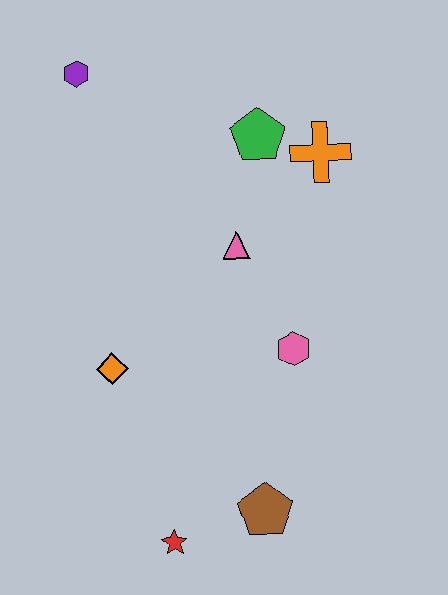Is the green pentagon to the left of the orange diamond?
No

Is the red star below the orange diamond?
Yes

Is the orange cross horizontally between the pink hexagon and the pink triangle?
No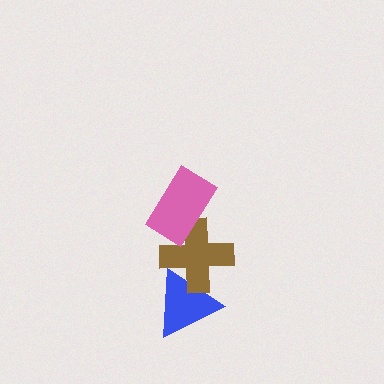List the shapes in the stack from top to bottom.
From top to bottom: the pink rectangle, the brown cross, the blue triangle.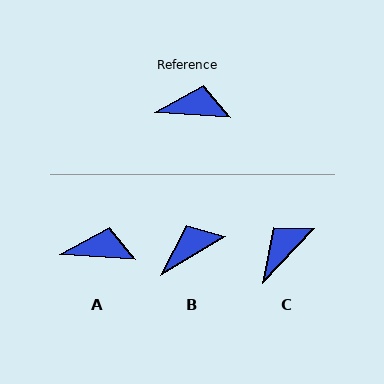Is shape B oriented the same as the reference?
No, it is off by about 35 degrees.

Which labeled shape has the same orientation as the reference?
A.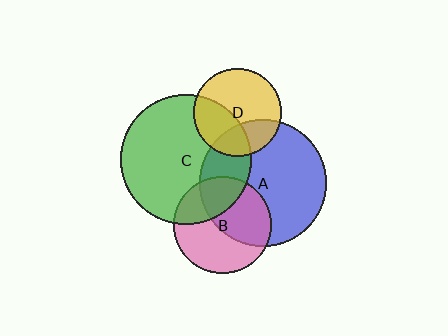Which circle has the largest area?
Circle C (green).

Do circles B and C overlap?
Yes.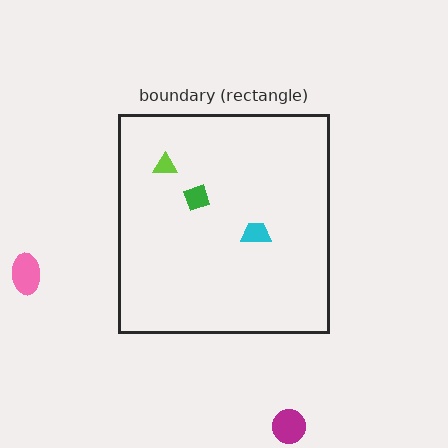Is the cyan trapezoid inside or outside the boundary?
Inside.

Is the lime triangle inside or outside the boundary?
Inside.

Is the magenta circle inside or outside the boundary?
Outside.